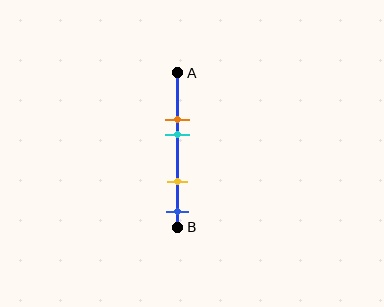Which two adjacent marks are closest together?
The orange and cyan marks are the closest adjacent pair.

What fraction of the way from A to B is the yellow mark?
The yellow mark is approximately 70% (0.7) of the way from A to B.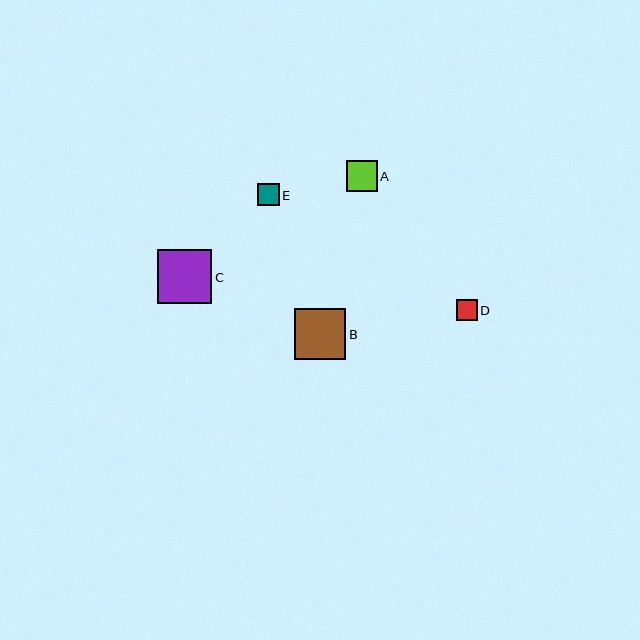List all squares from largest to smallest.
From largest to smallest: C, B, A, E, D.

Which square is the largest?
Square C is the largest with a size of approximately 54 pixels.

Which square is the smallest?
Square D is the smallest with a size of approximately 21 pixels.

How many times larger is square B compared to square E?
Square B is approximately 2.3 times the size of square E.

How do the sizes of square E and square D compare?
Square E and square D are approximately the same size.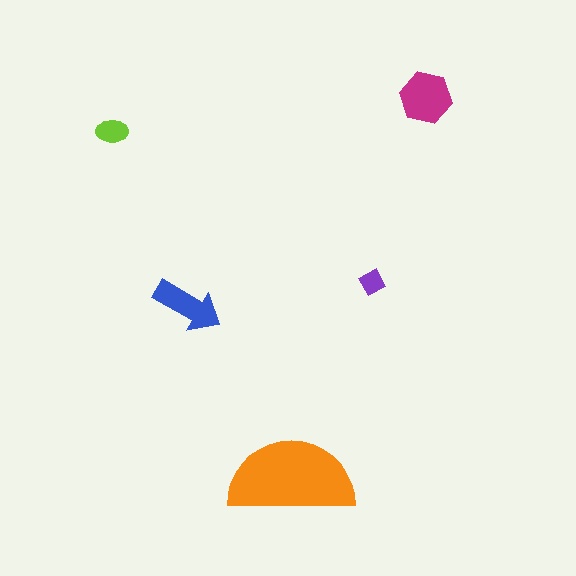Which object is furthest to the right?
The magenta hexagon is rightmost.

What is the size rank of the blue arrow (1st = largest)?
3rd.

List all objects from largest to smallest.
The orange semicircle, the magenta hexagon, the blue arrow, the lime ellipse, the purple diamond.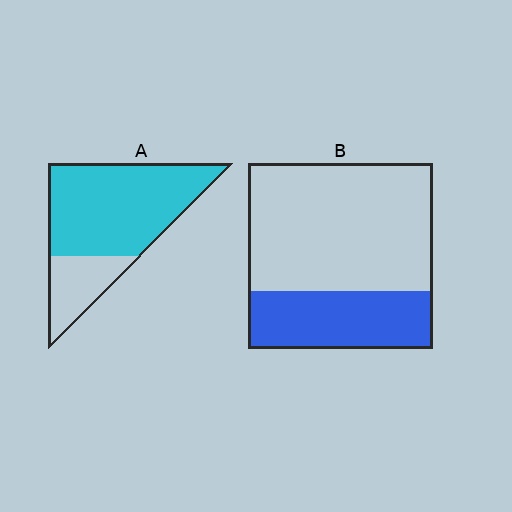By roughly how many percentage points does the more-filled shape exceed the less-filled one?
By roughly 45 percentage points (A over B).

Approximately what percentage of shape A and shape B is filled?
A is approximately 75% and B is approximately 30%.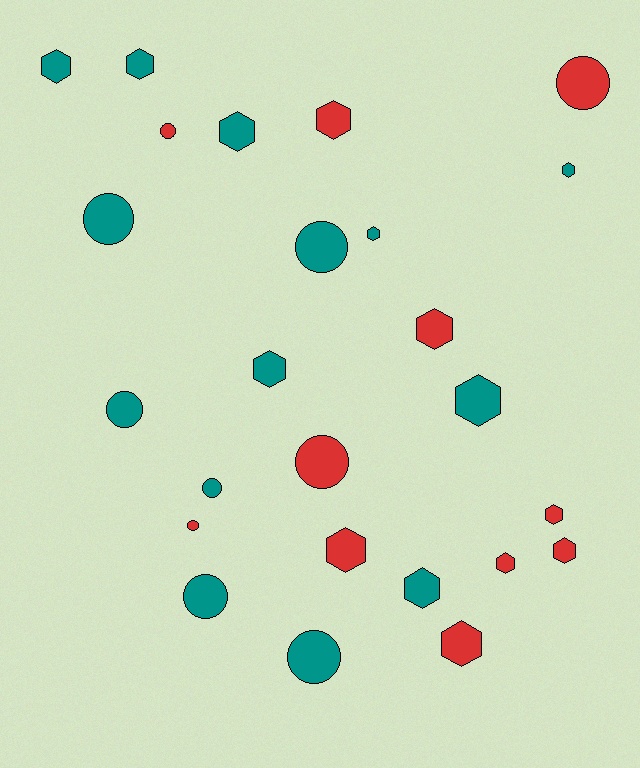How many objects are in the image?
There are 25 objects.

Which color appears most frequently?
Teal, with 14 objects.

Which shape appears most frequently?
Hexagon, with 15 objects.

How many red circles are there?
There are 4 red circles.